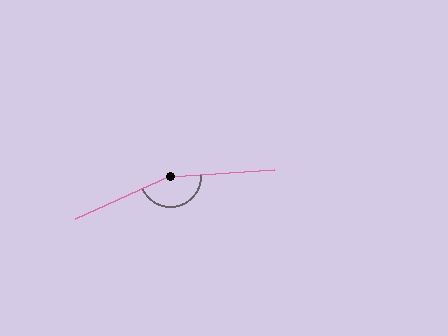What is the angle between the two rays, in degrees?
Approximately 159 degrees.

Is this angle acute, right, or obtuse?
It is obtuse.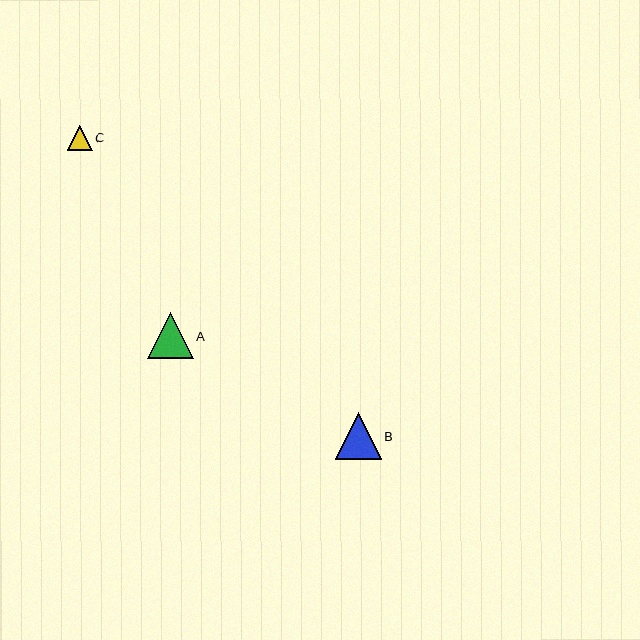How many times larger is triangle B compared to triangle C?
Triangle B is approximately 1.8 times the size of triangle C.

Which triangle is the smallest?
Triangle C is the smallest with a size of approximately 25 pixels.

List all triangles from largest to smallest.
From largest to smallest: B, A, C.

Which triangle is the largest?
Triangle B is the largest with a size of approximately 46 pixels.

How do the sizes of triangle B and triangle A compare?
Triangle B and triangle A are approximately the same size.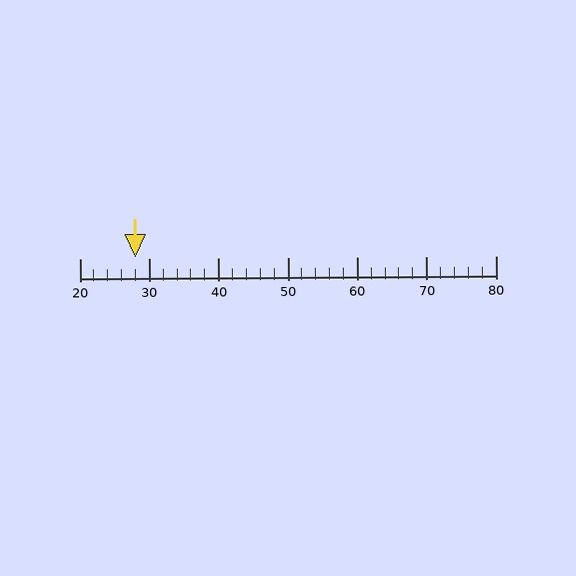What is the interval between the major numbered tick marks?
The major tick marks are spaced 10 units apart.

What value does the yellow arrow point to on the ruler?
The yellow arrow points to approximately 28.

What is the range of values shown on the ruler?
The ruler shows values from 20 to 80.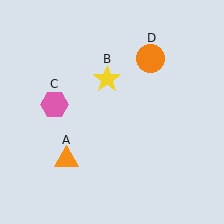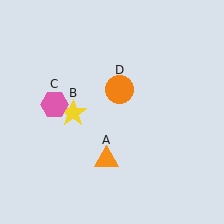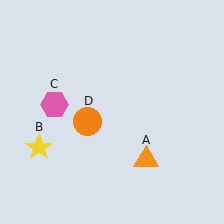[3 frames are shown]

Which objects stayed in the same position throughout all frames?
Pink hexagon (object C) remained stationary.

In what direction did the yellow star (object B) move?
The yellow star (object B) moved down and to the left.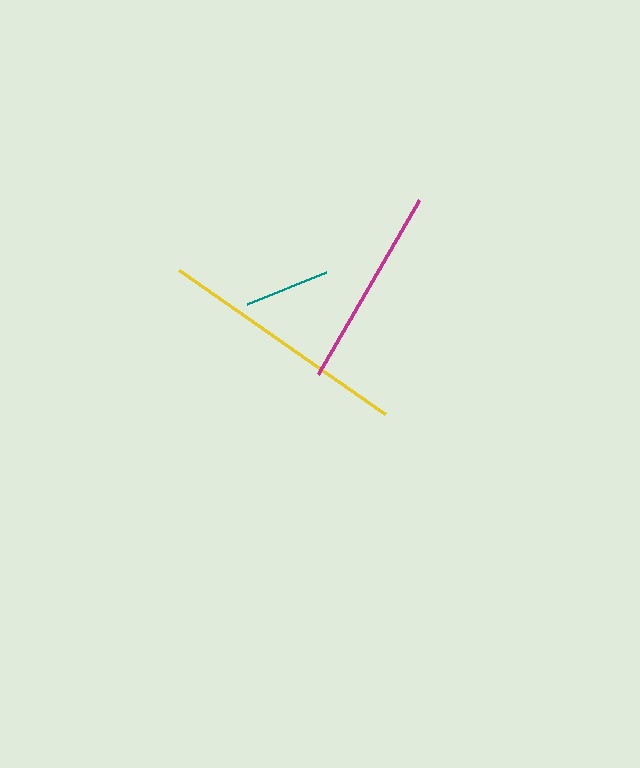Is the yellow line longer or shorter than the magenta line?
The yellow line is longer than the magenta line.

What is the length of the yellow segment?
The yellow segment is approximately 251 pixels long.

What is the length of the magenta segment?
The magenta segment is approximately 201 pixels long.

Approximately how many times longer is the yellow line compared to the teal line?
The yellow line is approximately 2.9 times the length of the teal line.